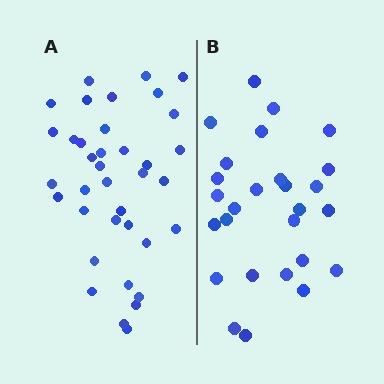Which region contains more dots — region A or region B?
Region A (the left region) has more dots.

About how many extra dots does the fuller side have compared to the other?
Region A has roughly 10 or so more dots than region B.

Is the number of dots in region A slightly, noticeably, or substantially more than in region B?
Region A has noticeably more, but not dramatically so. The ratio is roughly 1.4 to 1.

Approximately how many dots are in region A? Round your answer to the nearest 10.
About 40 dots. (The exact count is 37, which rounds to 40.)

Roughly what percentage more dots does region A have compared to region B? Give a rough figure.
About 35% more.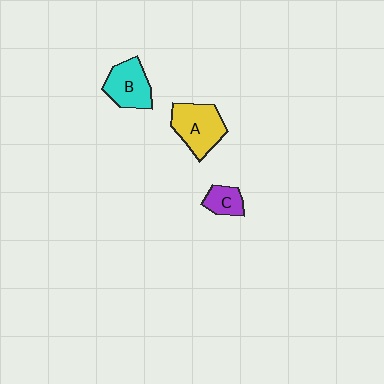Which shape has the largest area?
Shape A (yellow).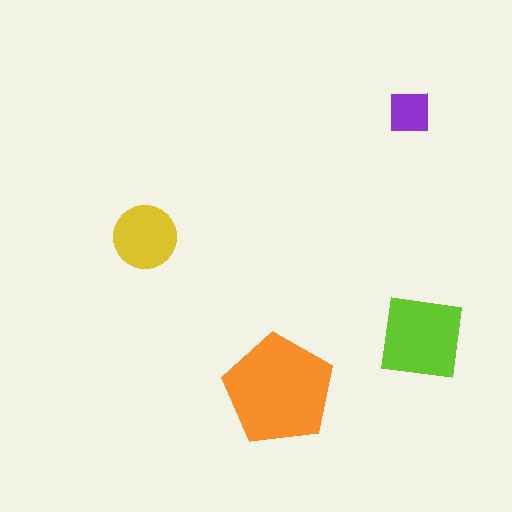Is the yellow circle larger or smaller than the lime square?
Smaller.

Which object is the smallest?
The purple square.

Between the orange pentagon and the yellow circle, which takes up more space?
The orange pentagon.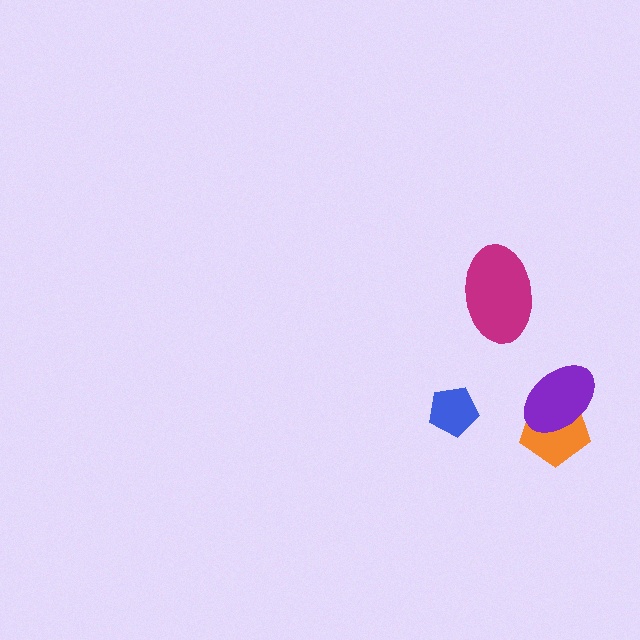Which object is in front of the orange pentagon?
The purple ellipse is in front of the orange pentagon.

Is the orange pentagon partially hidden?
Yes, it is partially covered by another shape.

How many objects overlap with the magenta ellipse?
0 objects overlap with the magenta ellipse.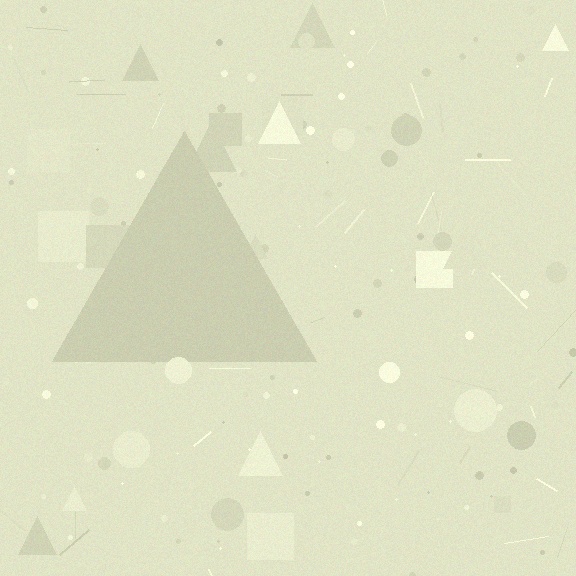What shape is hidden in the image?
A triangle is hidden in the image.